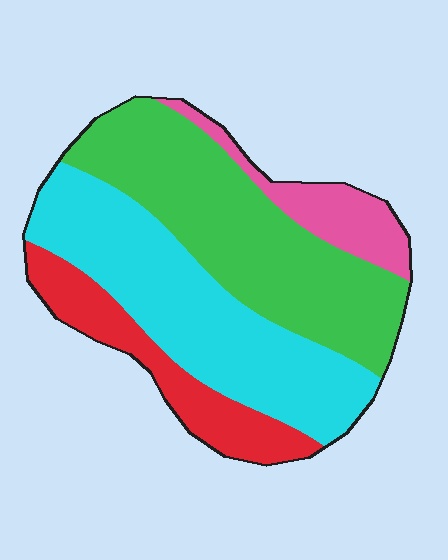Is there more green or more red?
Green.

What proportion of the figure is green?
Green covers around 40% of the figure.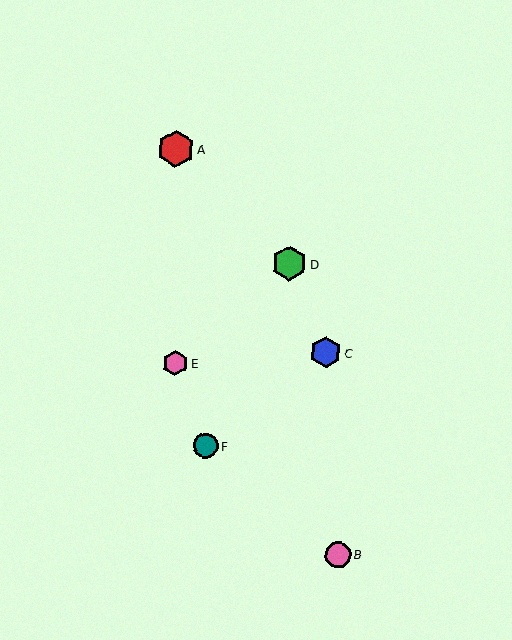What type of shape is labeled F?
Shape F is a teal circle.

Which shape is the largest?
The red hexagon (labeled A) is the largest.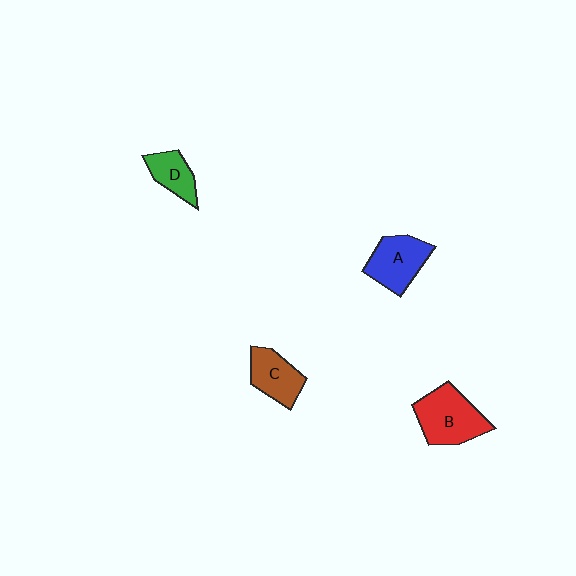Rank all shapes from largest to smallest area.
From largest to smallest: B (red), A (blue), C (brown), D (green).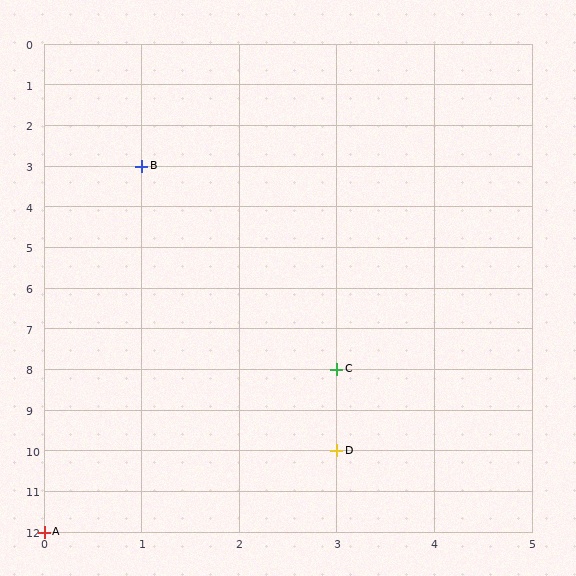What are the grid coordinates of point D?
Point D is at grid coordinates (3, 10).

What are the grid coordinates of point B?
Point B is at grid coordinates (1, 3).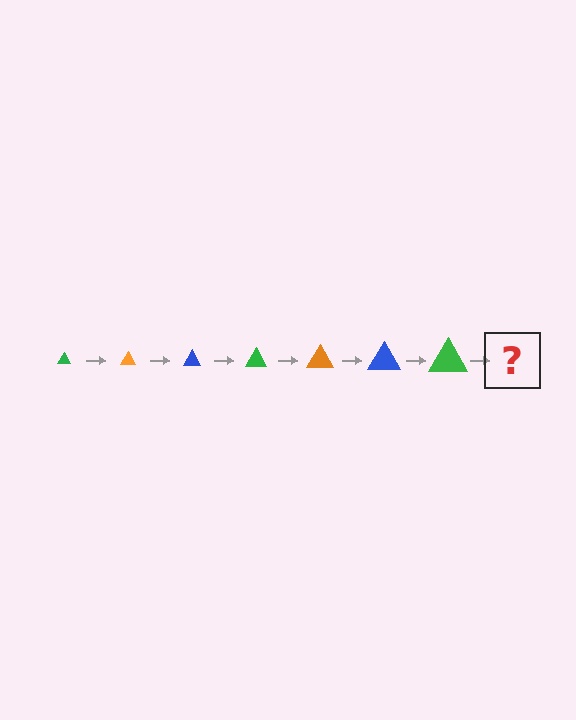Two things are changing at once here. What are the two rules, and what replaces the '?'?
The two rules are that the triangle grows larger each step and the color cycles through green, orange, and blue. The '?' should be an orange triangle, larger than the previous one.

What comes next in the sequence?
The next element should be an orange triangle, larger than the previous one.